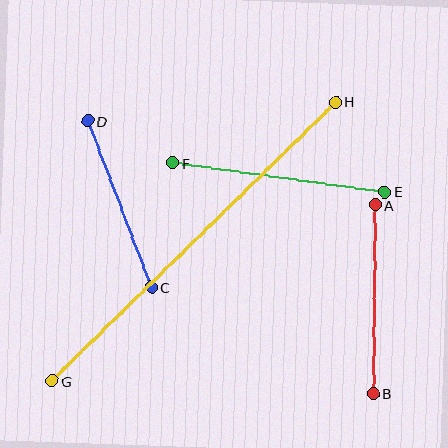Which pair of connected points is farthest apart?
Points G and H are farthest apart.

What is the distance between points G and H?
The distance is approximately 398 pixels.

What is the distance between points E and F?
The distance is approximately 214 pixels.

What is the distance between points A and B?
The distance is approximately 188 pixels.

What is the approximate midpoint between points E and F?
The midpoint is at approximately (279, 177) pixels.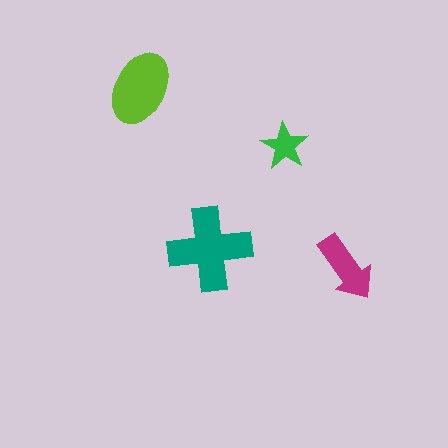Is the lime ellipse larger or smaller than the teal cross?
Smaller.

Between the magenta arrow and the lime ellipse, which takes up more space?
The lime ellipse.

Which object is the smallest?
The green star.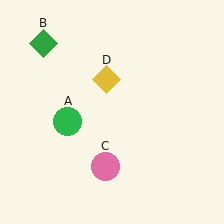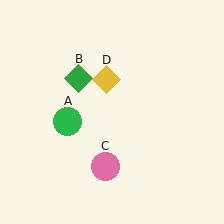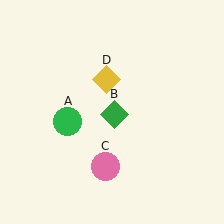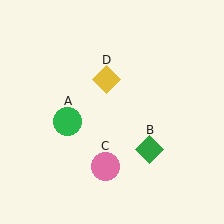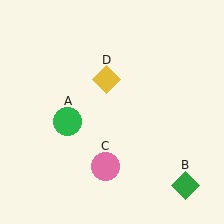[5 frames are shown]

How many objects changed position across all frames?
1 object changed position: green diamond (object B).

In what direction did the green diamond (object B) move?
The green diamond (object B) moved down and to the right.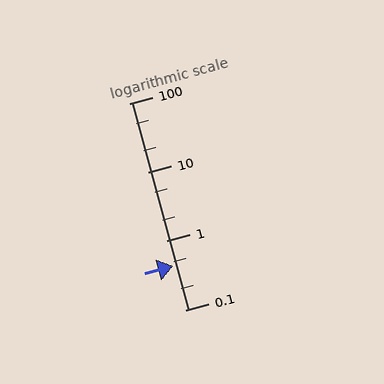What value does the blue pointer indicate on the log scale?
The pointer indicates approximately 0.43.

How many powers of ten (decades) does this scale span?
The scale spans 3 decades, from 0.1 to 100.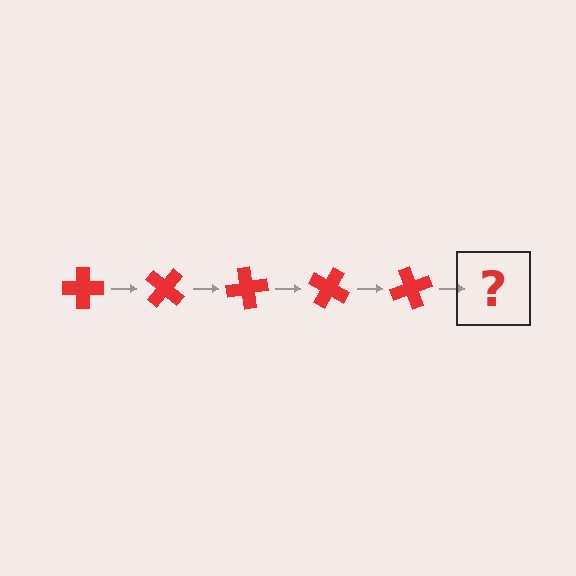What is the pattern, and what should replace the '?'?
The pattern is that the cross rotates 40 degrees each step. The '?' should be a red cross rotated 200 degrees.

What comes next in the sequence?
The next element should be a red cross rotated 200 degrees.